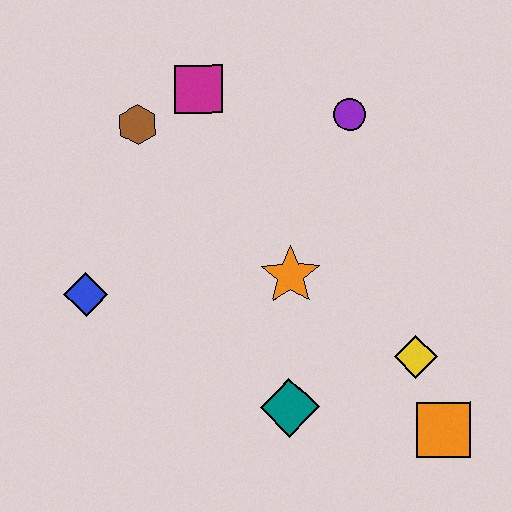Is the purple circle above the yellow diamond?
Yes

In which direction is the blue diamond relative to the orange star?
The blue diamond is to the left of the orange star.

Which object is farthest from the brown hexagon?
The orange square is farthest from the brown hexagon.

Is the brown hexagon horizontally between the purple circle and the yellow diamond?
No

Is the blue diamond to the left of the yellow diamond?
Yes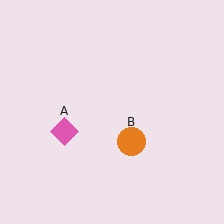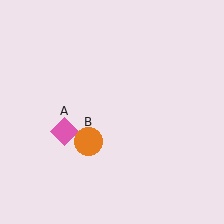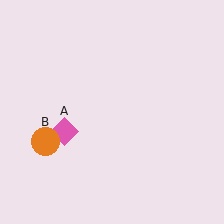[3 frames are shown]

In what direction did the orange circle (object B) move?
The orange circle (object B) moved left.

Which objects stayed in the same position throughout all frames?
Pink diamond (object A) remained stationary.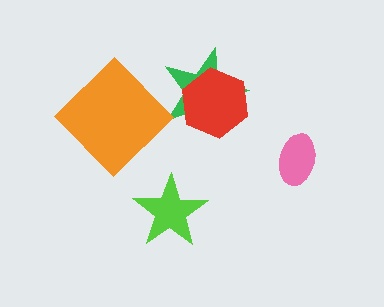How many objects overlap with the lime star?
0 objects overlap with the lime star.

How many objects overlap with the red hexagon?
1 object overlaps with the red hexagon.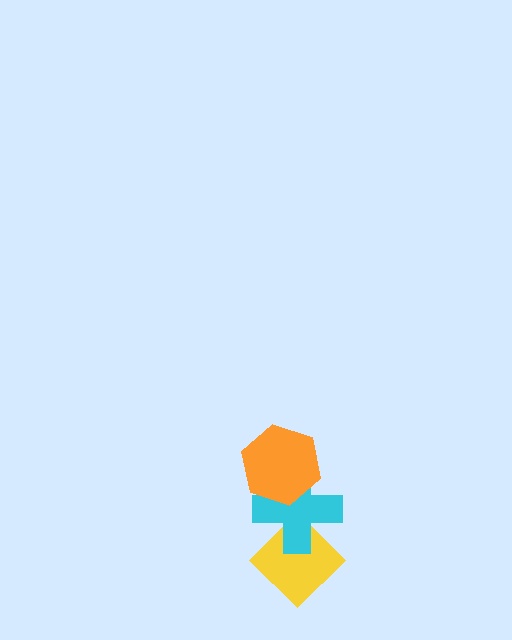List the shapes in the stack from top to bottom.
From top to bottom: the orange hexagon, the cyan cross, the yellow diamond.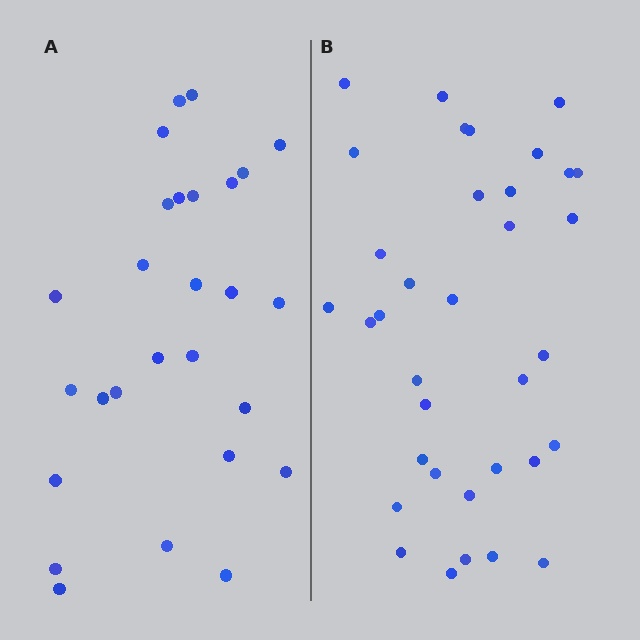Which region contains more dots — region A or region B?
Region B (the right region) has more dots.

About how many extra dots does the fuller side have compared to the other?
Region B has roughly 8 or so more dots than region A.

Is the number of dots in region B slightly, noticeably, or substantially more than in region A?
Region B has noticeably more, but not dramatically so. The ratio is roughly 1.3 to 1.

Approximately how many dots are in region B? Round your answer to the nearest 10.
About 40 dots. (The exact count is 35, which rounds to 40.)